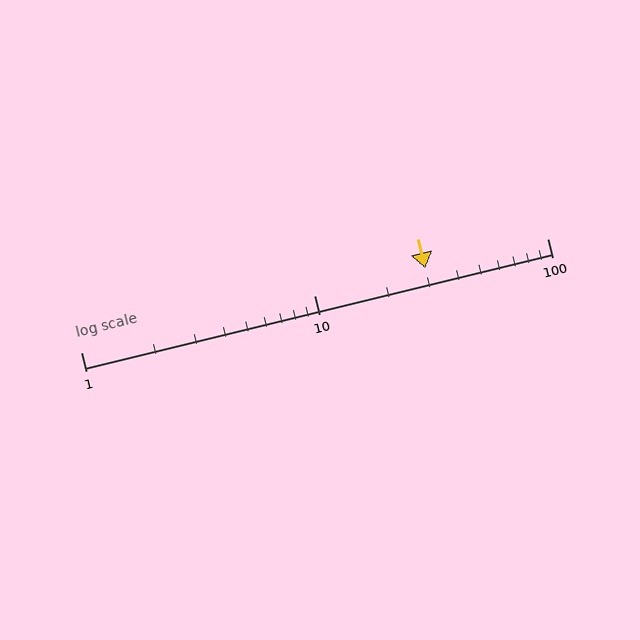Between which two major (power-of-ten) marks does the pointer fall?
The pointer is between 10 and 100.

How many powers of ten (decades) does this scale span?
The scale spans 2 decades, from 1 to 100.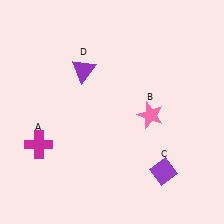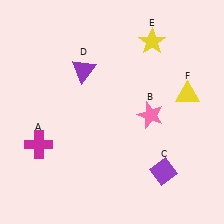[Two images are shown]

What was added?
A yellow star (E), a yellow triangle (F) were added in Image 2.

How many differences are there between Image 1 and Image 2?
There are 2 differences between the two images.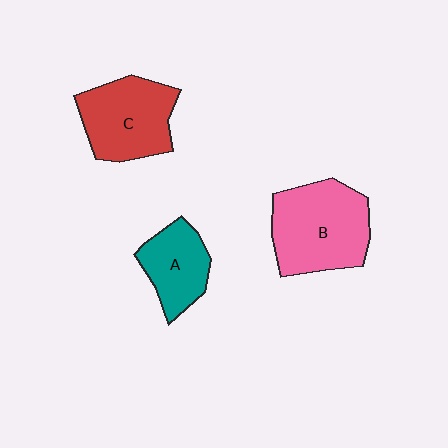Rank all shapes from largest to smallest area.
From largest to smallest: B (pink), C (red), A (teal).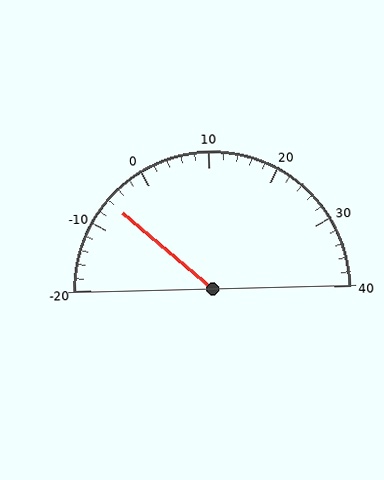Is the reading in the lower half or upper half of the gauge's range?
The reading is in the lower half of the range (-20 to 40).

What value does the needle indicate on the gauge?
The needle indicates approximately -6.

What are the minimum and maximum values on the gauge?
The gauge ranges from -20 to 40.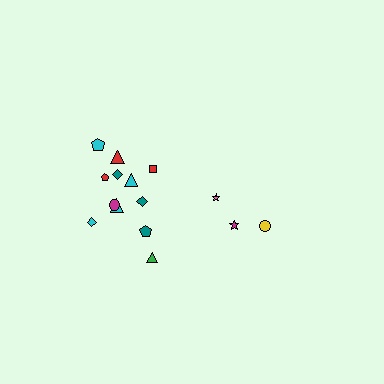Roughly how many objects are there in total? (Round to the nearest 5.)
Roughly 15 objects in total.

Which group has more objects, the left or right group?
The left group.